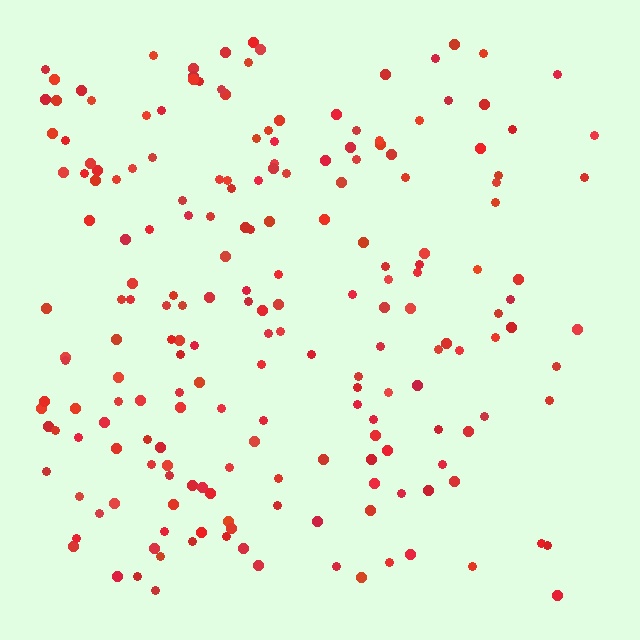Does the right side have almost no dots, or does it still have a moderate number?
Still a moderate number, just noticeably fewer than the left.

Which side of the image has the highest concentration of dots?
The left.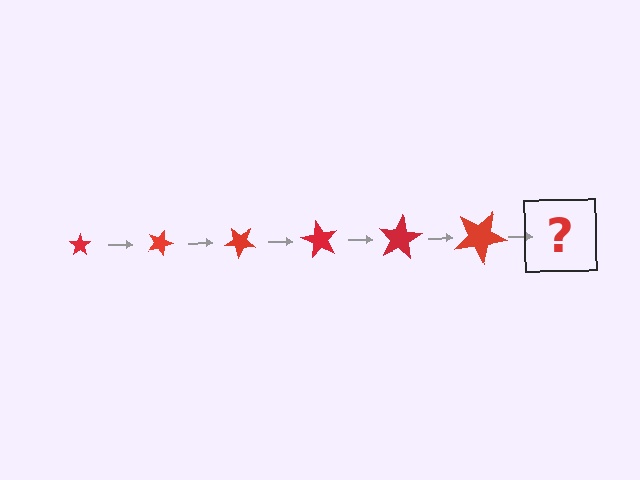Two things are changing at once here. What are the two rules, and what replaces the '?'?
The two rules are that the star grows larger each step and it rotates 20 degrees each step. The '?' should be a star, larger than the previous one and rotated 120 degrees from the start.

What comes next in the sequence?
The next element should be a star, larger than the previous one and rotated 120 degrees from the start.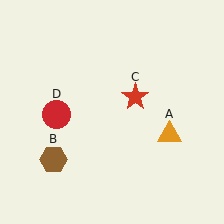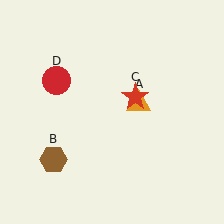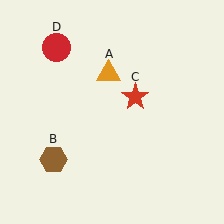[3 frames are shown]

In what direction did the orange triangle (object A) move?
The orange triangle (object A) moved up and to the left.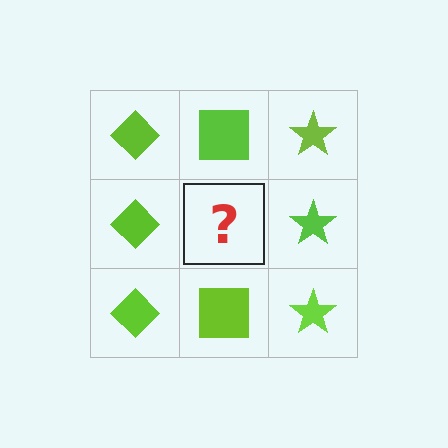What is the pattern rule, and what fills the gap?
The rule is that each column has a consistent shape. The gap should be filled with a lime square.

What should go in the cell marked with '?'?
The missing cell should contain a lime square.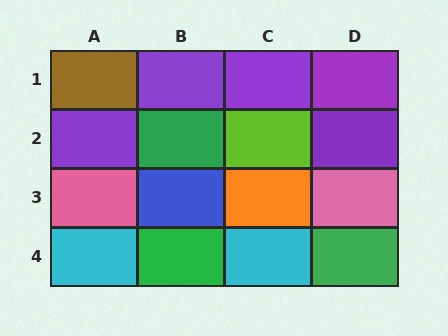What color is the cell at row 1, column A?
Brown.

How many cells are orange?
1 cell is orange.